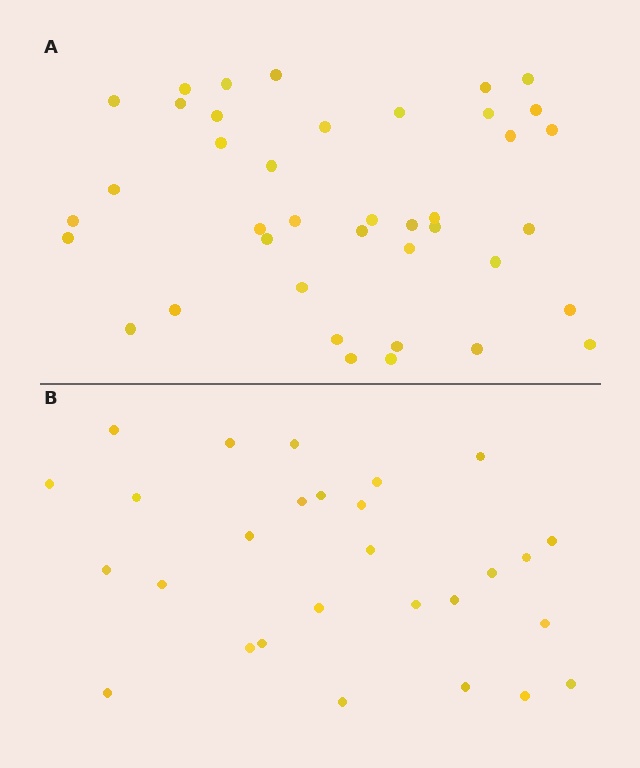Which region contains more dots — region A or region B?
Region A (the top region) has more dots.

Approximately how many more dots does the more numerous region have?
Region A has roughly 12 or so more dots than region B.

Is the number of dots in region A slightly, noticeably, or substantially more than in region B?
Region A has noticeably more, but not dramatically so. The ratio is roughly 1.4 to 1.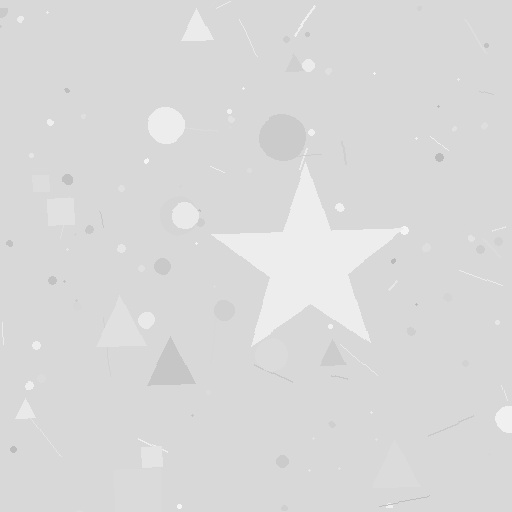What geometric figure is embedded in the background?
A star is embedded in the background.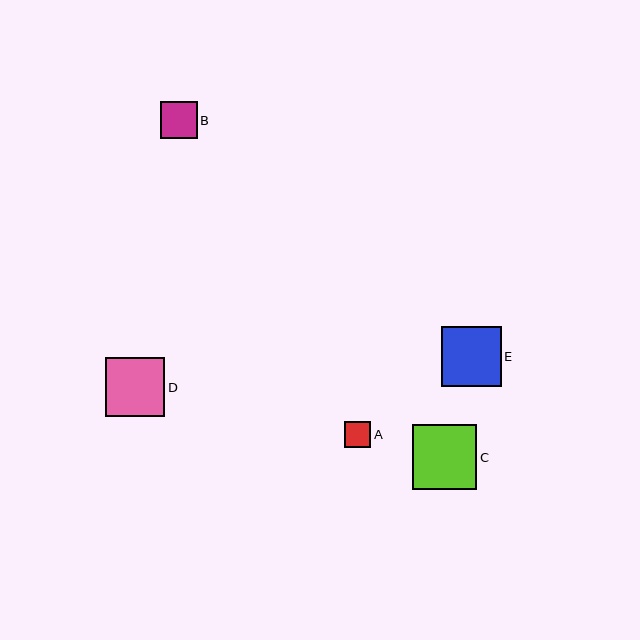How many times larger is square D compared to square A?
Square D is approximately 2.3 times the size of square A.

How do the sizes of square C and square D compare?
Square C and square D are approximately the same size.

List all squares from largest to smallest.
From largest to smallest: C, E, D, B, A.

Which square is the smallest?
Square A is the smallest with a size of approximately 26 pixels.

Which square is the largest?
Square C is the largest with a size of approximately 65 pixels.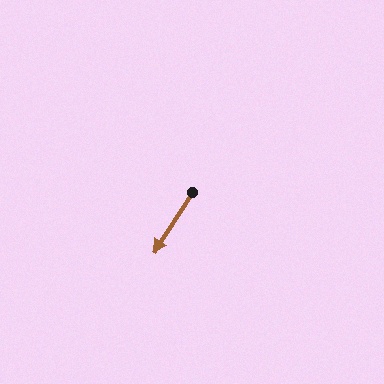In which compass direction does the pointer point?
Southwest.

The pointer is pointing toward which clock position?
Roughly 7 o'clock.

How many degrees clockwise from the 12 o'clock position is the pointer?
Approximately 212 degrees.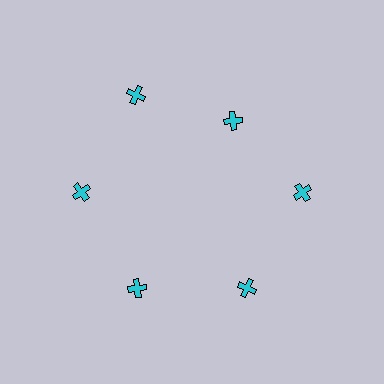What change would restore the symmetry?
The symmetry would be restored by moving it outward, back onto the ring so that all 6 crosses sit at equal angles and equal distance from the center.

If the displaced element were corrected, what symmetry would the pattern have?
It would have 6-fold rotational symmetry — the pattern would map onto itself every 60 degrees.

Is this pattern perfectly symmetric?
No. The 6 cyan crosses are arranged in a ring, but one element near the 1 o'clock position is pulled inward toward the center, breaking the 6-fold rotational symmetry.